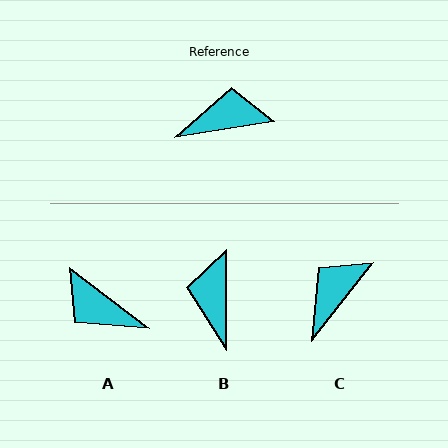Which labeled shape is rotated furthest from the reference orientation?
A, about 134 degrees away.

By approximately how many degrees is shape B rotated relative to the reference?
Approximately 81 degrees counter-clockwise.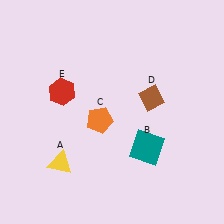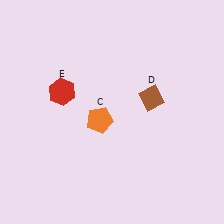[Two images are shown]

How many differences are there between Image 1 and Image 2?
There are 2 differences between the two images.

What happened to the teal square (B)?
The teal square (B) was removed in Image 2. It was in the bottom-right area of Image 1.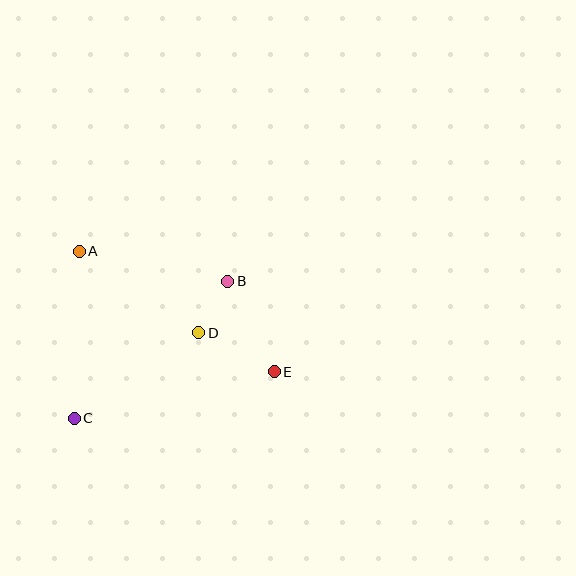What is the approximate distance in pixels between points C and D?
The distance between C and D is approximately 151 pixels.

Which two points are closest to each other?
Points B and D are closest to each other.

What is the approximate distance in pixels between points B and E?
The distance between B and E is approximately 102 pixels.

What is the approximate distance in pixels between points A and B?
The distance between A and B is approximately 151 pixels.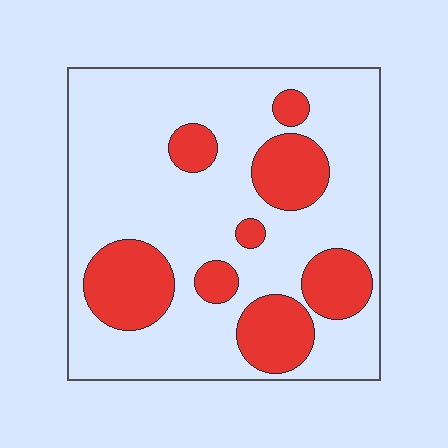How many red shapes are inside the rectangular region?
8.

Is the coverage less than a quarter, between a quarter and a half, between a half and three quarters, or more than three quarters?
Between a quarter and a half.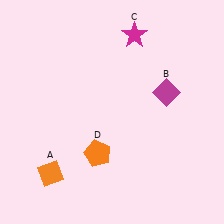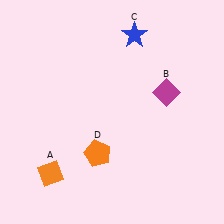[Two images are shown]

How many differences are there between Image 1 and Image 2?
There is 1 difference between the two images.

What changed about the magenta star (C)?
In Image 1, C is magenta. In Image 2, it changed to blue.